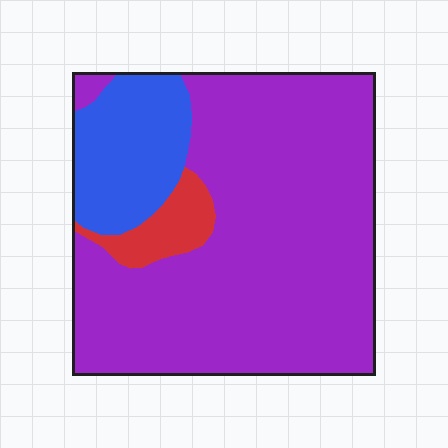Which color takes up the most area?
Purple, at roughly 75%.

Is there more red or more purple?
Purple.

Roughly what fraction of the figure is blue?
Blue covers about 15% of the figure.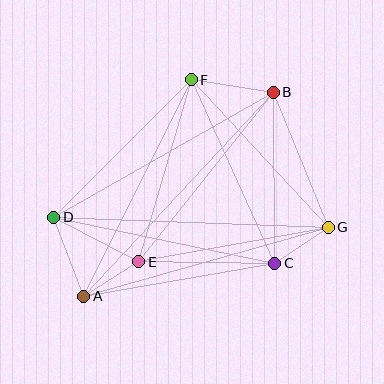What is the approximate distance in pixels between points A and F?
The distance between A and F is approximately 242 pixels.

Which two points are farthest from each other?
Points A and B are farthest from each other.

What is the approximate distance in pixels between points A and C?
The distance between A and C is approximately 194 pixels.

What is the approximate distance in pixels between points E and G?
The distance between E and G is approximately 192 pixels.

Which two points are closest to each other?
Points C and G are closest to each other.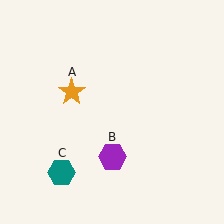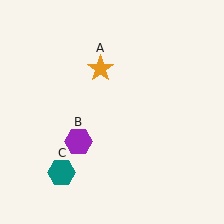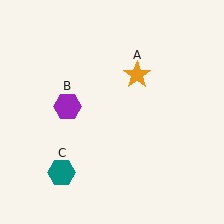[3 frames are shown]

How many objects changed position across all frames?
2 objects changed position: orange star (object A), purple hexagon (object B).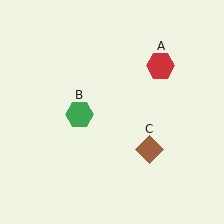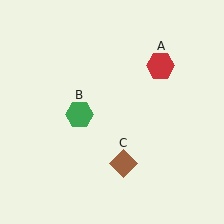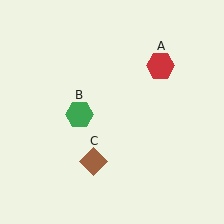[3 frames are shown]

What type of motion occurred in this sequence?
The brown diamond (object C) rotated clockwise around the center of the scene.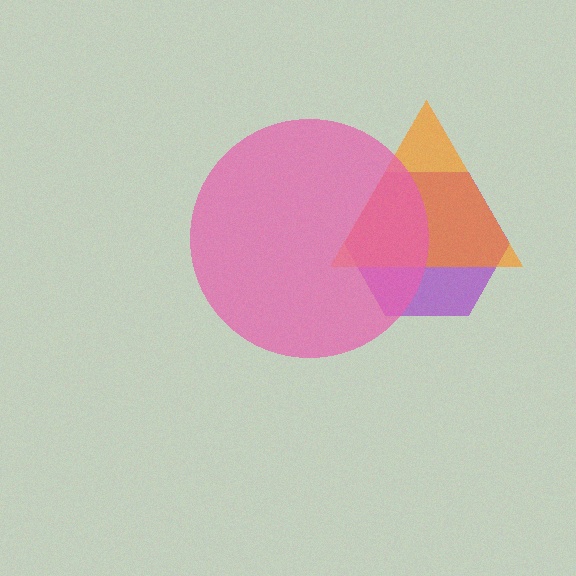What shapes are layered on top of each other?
The layered shapes are: a purple hexagon, an orange triangle, a pink circle.